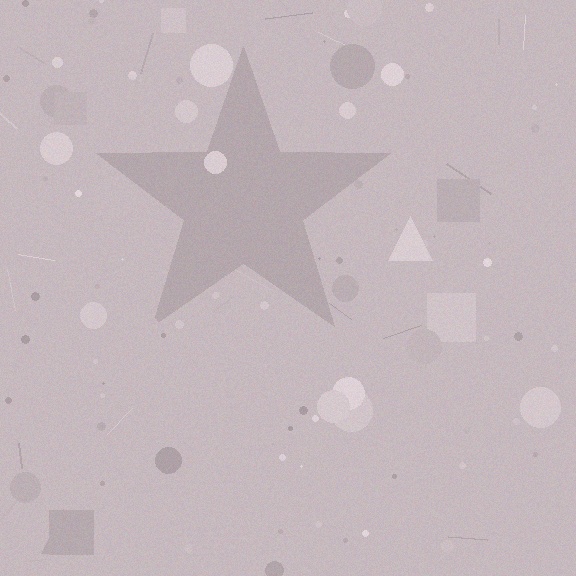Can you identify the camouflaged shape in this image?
The camouflaged shape is a star.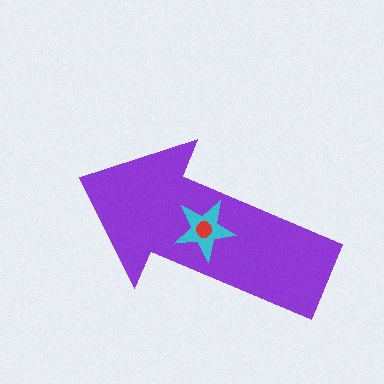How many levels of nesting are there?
3.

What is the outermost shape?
The purple arrow.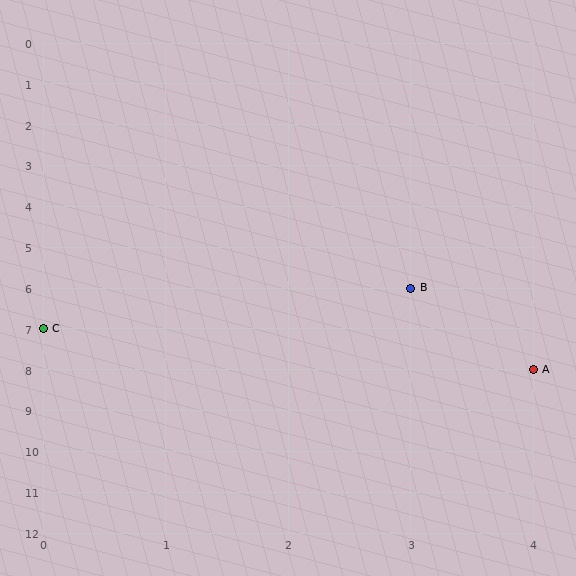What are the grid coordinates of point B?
Point B is at grid coordinates (3, 6).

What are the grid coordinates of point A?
Point A is at grid coordinates (4, 8).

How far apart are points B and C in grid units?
Points B and C are 3 columns and 1 row apart (about 3.2 grid units diagonally).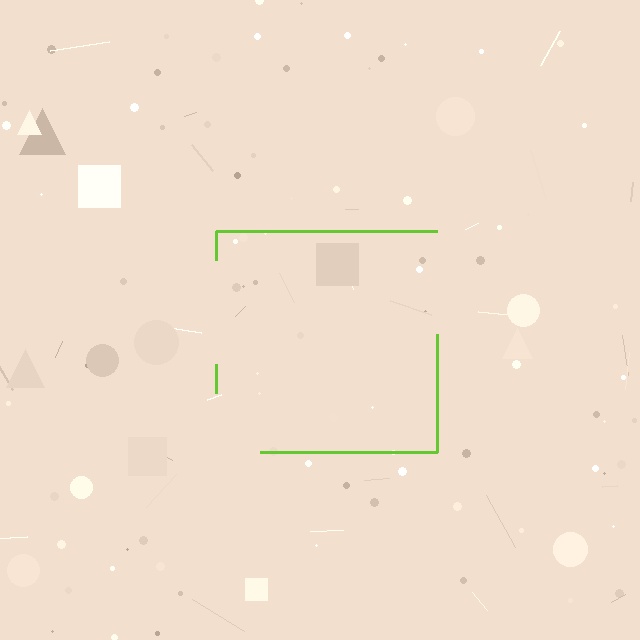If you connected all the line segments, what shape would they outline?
They would outline a square.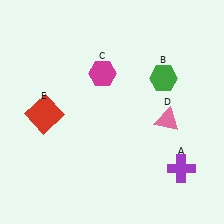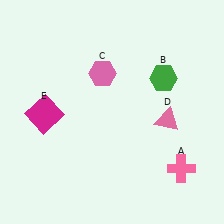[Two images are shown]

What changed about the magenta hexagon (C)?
In Image 1, C is magenta. In Image 2, it changed to pink.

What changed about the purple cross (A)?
In Image 1, A is purple. In Image 2, it changed to pink.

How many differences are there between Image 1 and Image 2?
There are 3 differences between the two images.